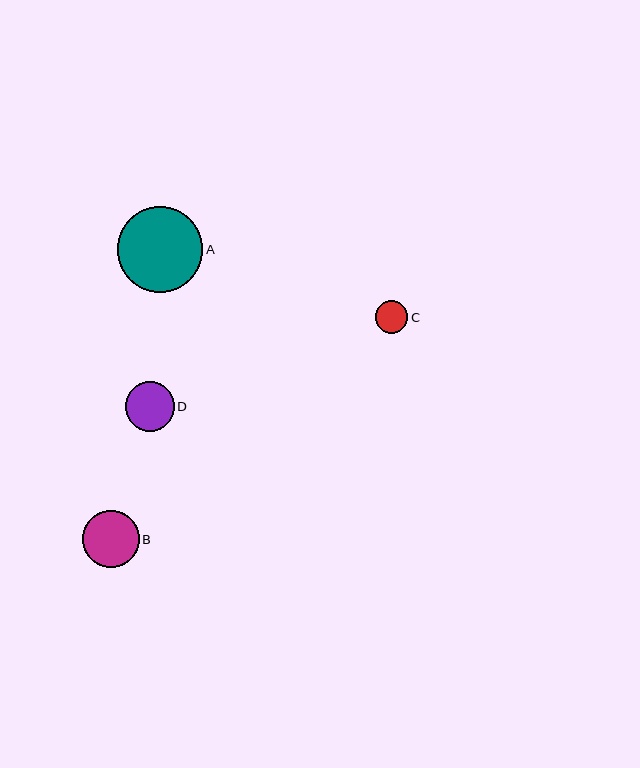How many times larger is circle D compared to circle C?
Circle D is approximately 1.5 times the size of circle C.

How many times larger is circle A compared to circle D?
Circle A is approximately 1.7 times the size of circle D.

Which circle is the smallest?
Circle C is the smallest with a size of approximately 33 pixels.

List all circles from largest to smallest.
From largest to smallest: A, B, D, C.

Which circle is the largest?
Circle A is the largest with a size of approximately 85 pixels.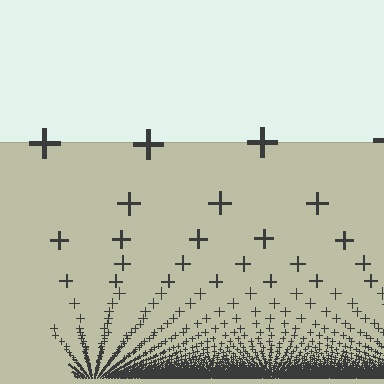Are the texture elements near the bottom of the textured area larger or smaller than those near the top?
Smaller. The gradient is inverted — elements near the bottom are smaller and denser.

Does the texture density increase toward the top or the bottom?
Density increases toward the bottom.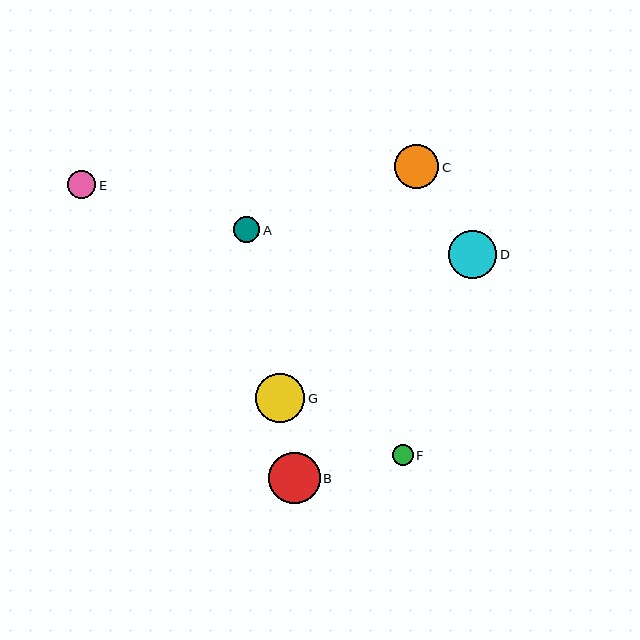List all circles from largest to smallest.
From largest to smallest: B, G, D, C, E, A, F.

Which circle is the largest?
Circle B is the largest with a size of approximately 52 pixels.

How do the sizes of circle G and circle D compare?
Circle G and circle D are approximately the same size.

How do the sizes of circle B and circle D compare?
Circle B and circle D are approximately the same size.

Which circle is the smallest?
Circle F is the smallest with a size of approximately 21 pixels.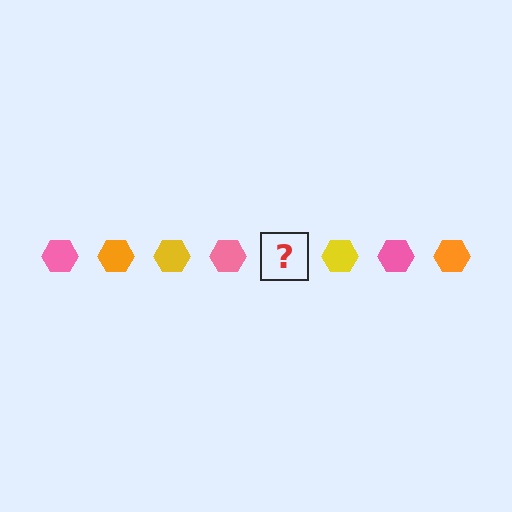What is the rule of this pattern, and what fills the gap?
The rule is that the pattern cycles through pink, orange, yellow hexagons. The gap should be filled with an orange hexagon.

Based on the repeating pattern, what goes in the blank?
The blank should be an orange hexagon.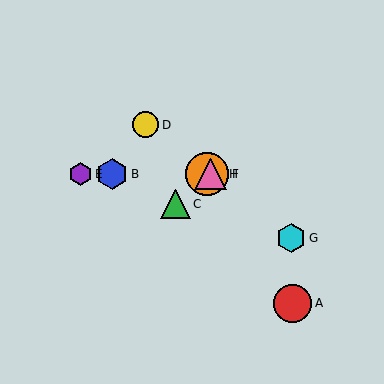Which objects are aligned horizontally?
Objects B, E, F, H are aligned horizontally.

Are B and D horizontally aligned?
No, B is at y≈174 and D is at y≈125.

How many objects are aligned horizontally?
4 objects (B, E, F, H) are aligned horizontally.